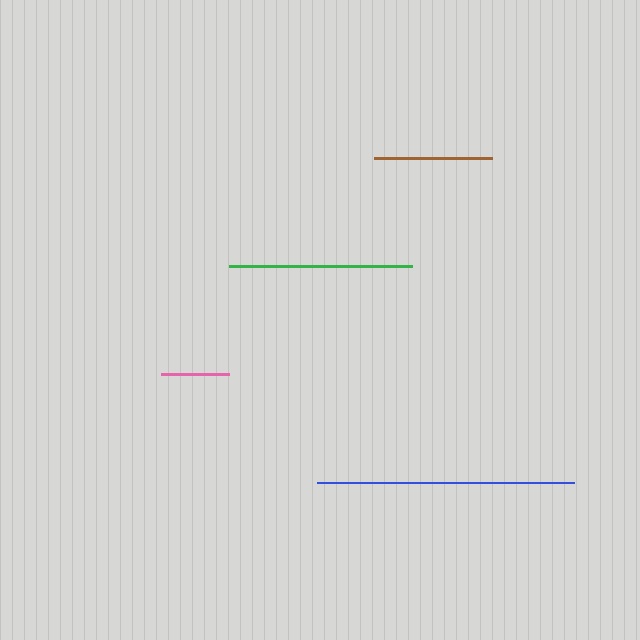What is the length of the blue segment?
The blue segment is approximately 256 pixels long.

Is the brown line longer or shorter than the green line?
The green line is longer than the brown line.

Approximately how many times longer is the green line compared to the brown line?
The green line is approximately 1.5 times the length of the brown line.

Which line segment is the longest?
The blue line is the longest at approximately 256 pixels.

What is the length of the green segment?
The green segment is approximately 183 pixels long.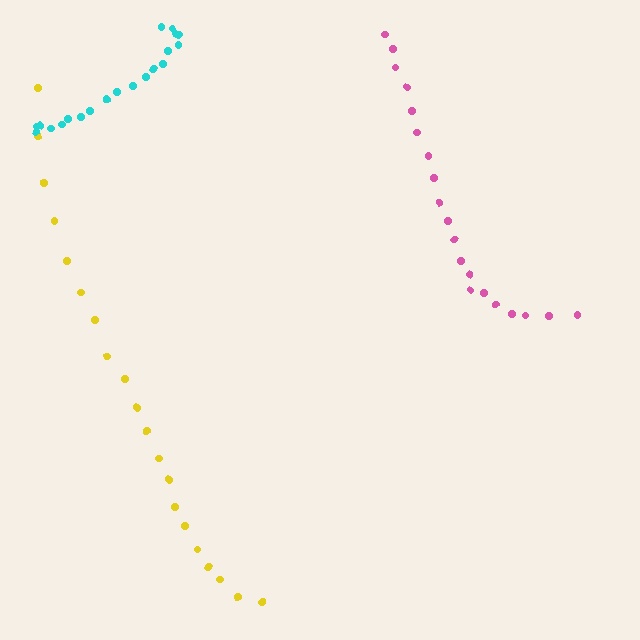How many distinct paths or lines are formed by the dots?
There are 3 distinct paths.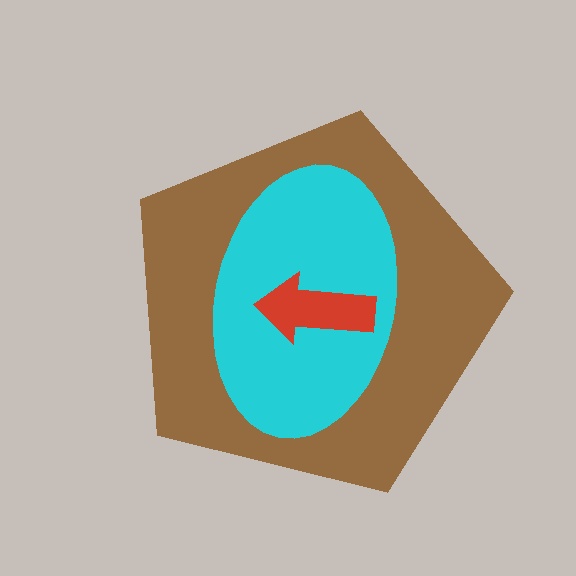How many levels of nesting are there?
3.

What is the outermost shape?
The brown pentagon.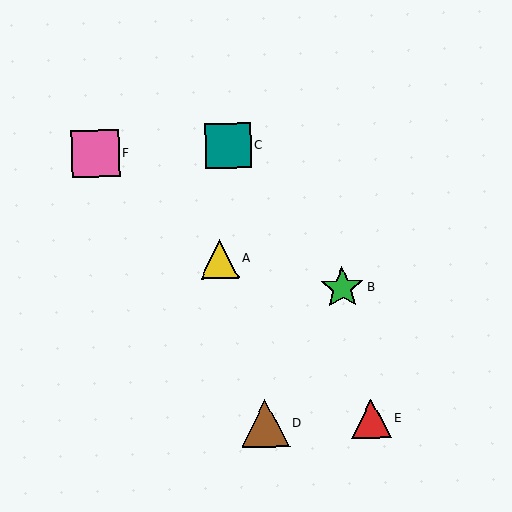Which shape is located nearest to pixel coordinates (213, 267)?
The yellow triangle (labeled A) at (219, 259) is nearest to that location.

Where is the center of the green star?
The center of the green star is at (342, 288).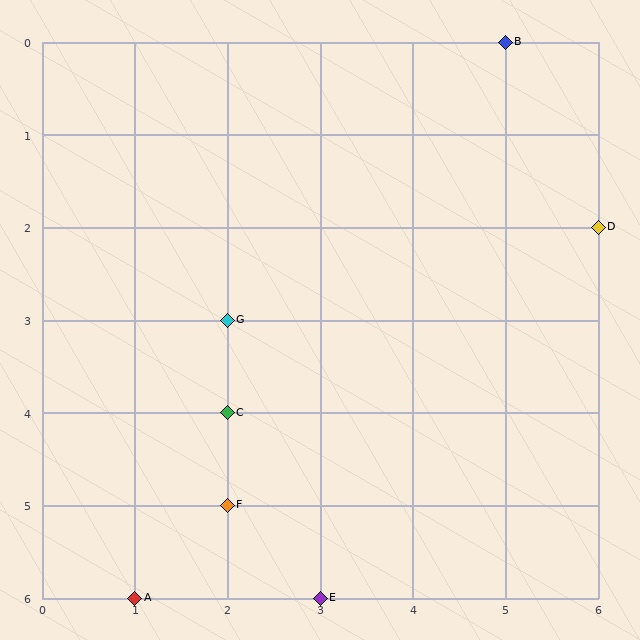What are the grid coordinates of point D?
Point D is at grid coordinates (6, 2).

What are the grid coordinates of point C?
Point C is at grid coordinates (2, 4).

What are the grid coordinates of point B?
Point B is at grid coordinates (5, 0).